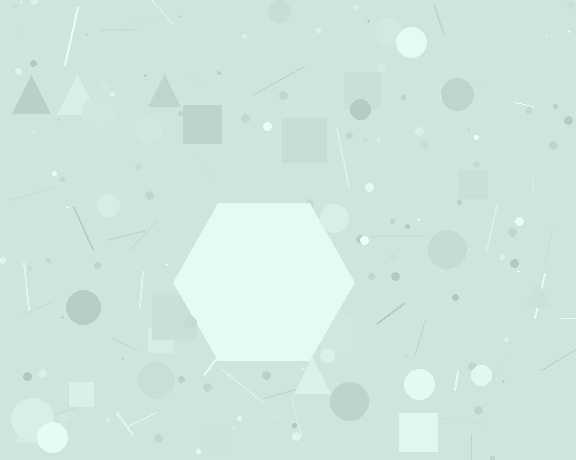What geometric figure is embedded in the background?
A hexagon is embedded in the background.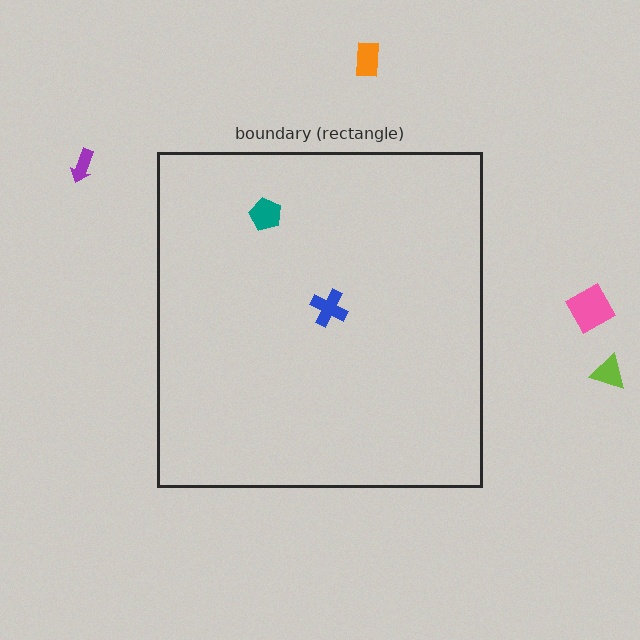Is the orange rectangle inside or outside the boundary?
Outside.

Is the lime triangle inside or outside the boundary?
Outside.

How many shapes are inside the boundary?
2 inside, 4 outside.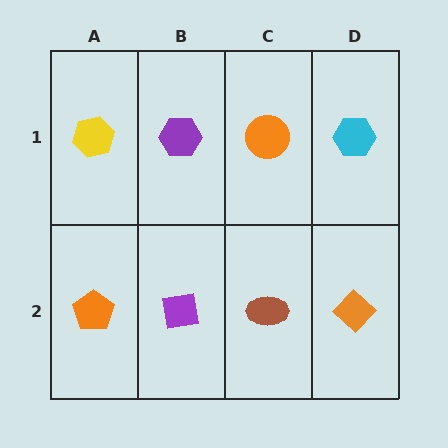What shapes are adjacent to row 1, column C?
A brown ellipse (row 2, column C), a purple hexagon (row 1, column B), a cyan hexagon (row 1, column D).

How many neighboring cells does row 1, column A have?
2.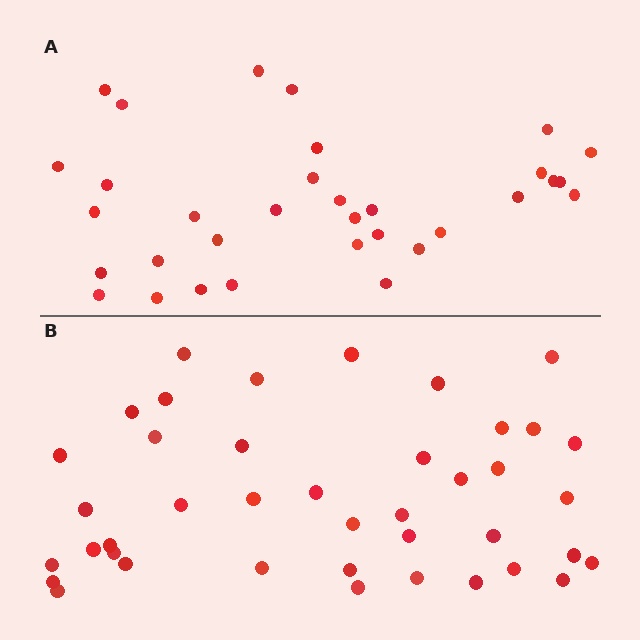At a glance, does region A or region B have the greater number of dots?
Region B (the bottom region) has more dots.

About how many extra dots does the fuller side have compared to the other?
Region B has roughly 8 or so more dots than region A.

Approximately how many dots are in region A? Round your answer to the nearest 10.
About 30 dots. (The exact count is 33, which rounds to 30.)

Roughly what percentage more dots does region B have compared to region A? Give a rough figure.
About 25% more.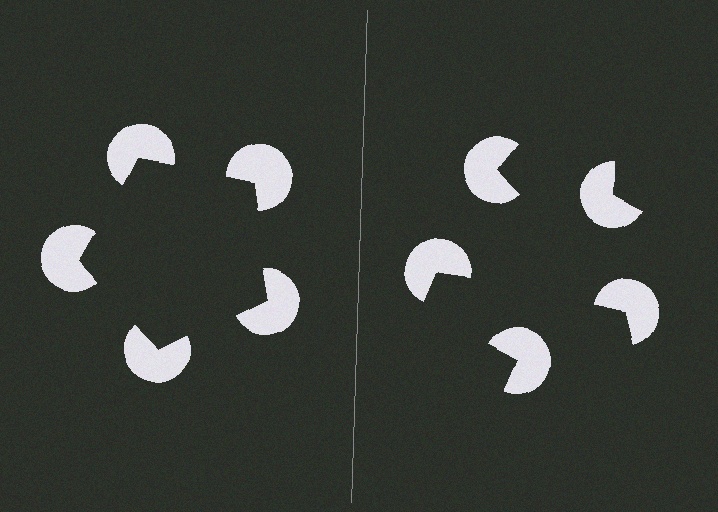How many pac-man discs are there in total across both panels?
10 — 5 on each side.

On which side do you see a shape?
An illusory pentagon appears on the left side. On the right side the wedge cuts are rotated, so no coherent shape forms.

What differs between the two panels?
The pac-man discs are positioned identically on both sides; only the wedge orientations differ. On the left they align to a pentagon; on the right they are misaligned.